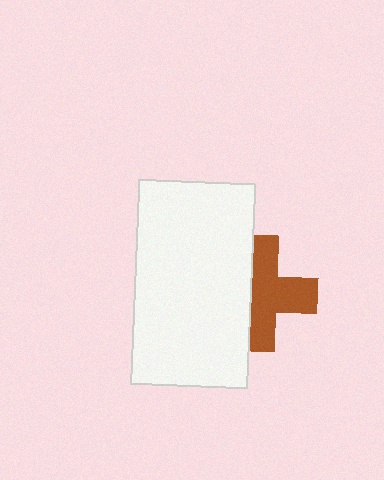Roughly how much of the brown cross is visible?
About half of it is visible (roughly 63%).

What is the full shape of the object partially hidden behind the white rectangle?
The partially hidden object is a brown cross.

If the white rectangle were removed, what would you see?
You would see the complete brown cross.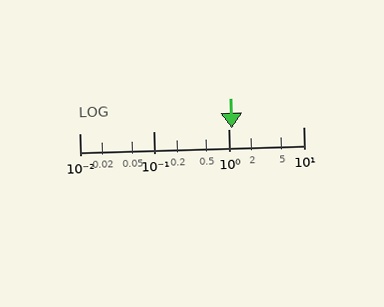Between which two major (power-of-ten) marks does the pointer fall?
The pointer is between 1 and 10.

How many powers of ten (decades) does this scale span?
The scale spans 3 decades, from 0.01 to 10.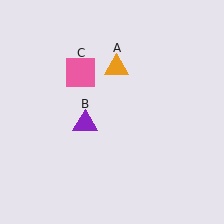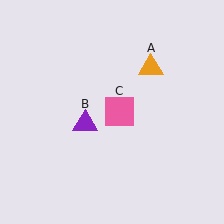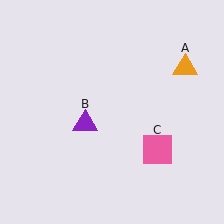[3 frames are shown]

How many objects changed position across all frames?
2 objects changed position: orange triangle (object A), pink square (object C).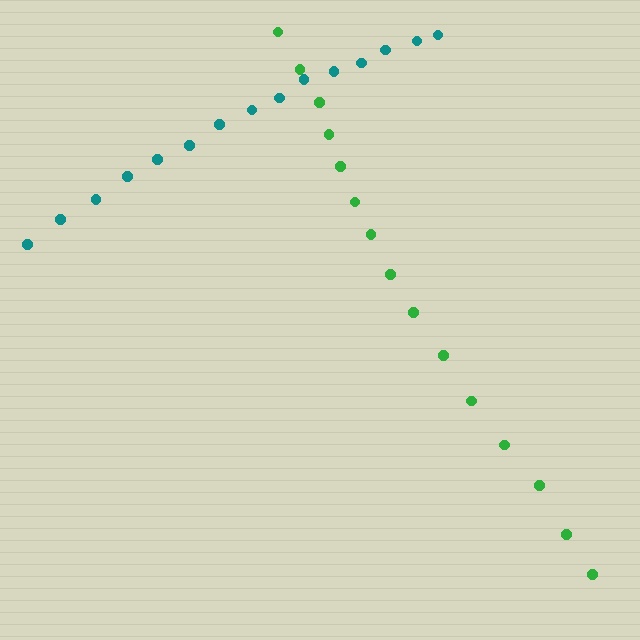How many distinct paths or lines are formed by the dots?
There are 2 distinct paths.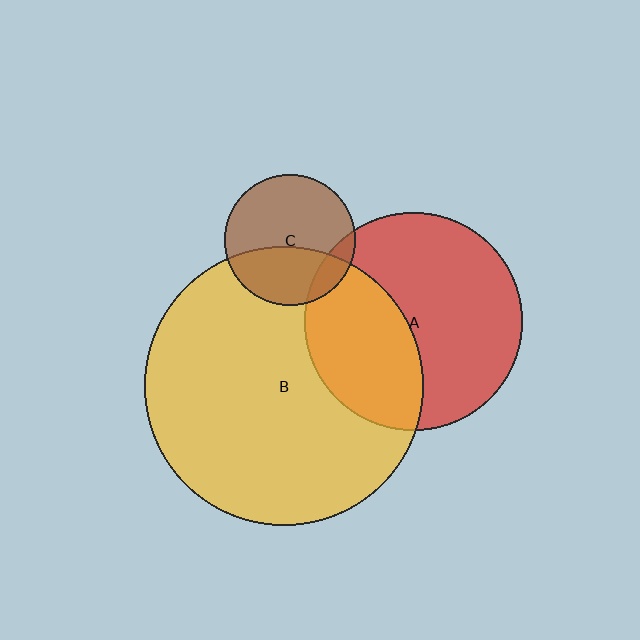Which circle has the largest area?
Circle B (yellow).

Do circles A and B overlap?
Yes.